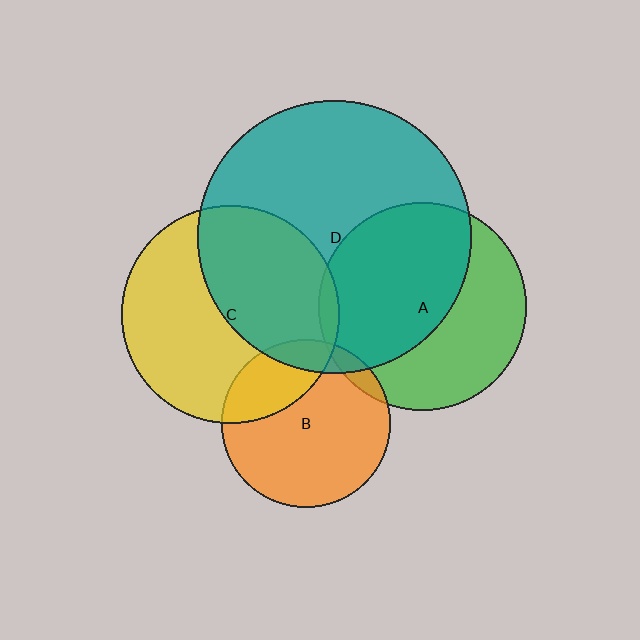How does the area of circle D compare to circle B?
Approximately 2.6 times.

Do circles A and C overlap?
Yes.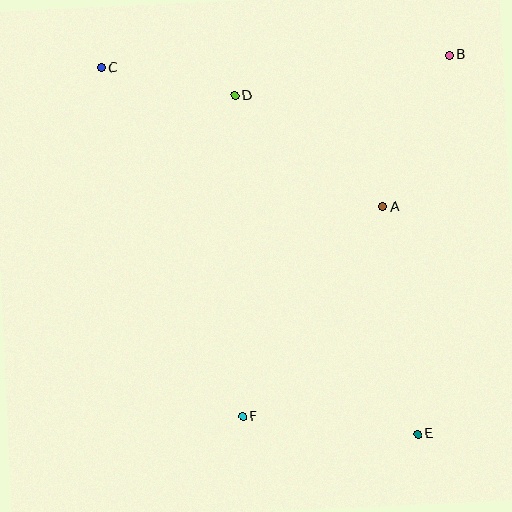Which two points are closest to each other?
Points C and D are closest to each other.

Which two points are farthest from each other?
Points C and E are farthest from each other.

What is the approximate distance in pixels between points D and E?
The distance between D and E is approximately 385 pixels.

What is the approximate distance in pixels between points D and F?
The distance between D and F is approximately 321 pixels.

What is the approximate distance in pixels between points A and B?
The distance between A and B is approximately 166 pixels.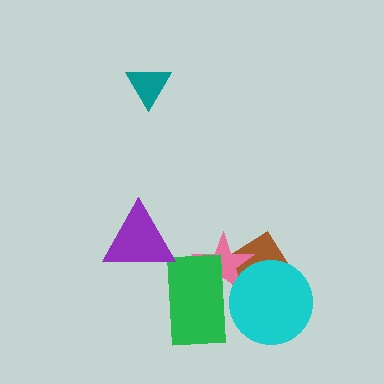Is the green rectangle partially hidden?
Yes, it is partially covered by another shape.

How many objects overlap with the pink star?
3 objects overlap with the pink star.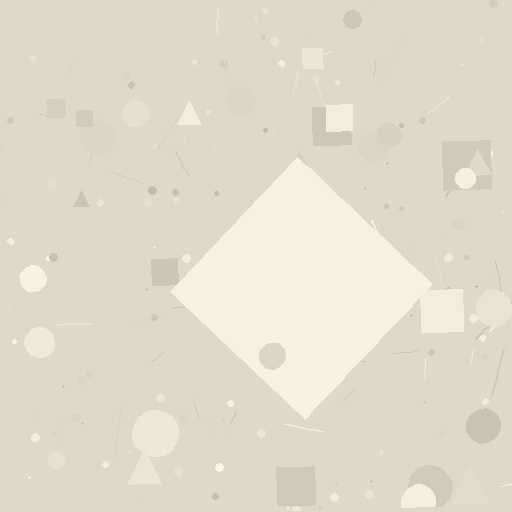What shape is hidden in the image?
A diamond is hidden in the image.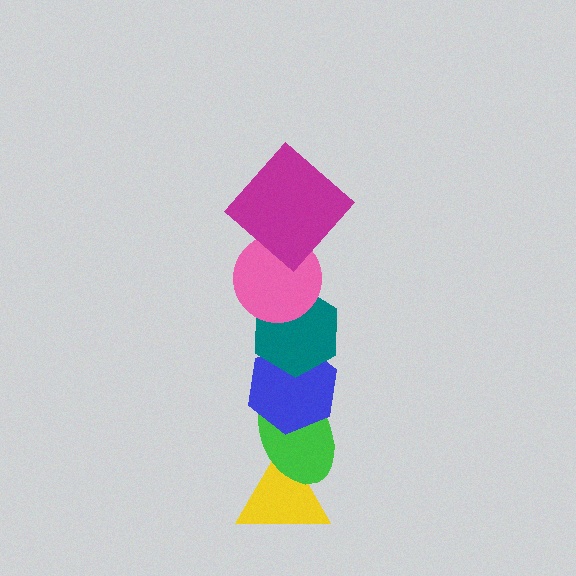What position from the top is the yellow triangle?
The yellow triangle is 6th from the top.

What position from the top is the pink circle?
The pink circle is 2nd from the top.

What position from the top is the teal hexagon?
The teal hexagon is 3rd from the top.